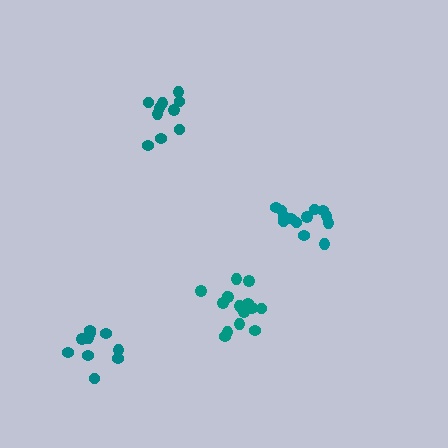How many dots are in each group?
Group 1: 11 dots, Group 2: 15 dots, Group 3: 13 dots, Group 4: 10 dots (49 total).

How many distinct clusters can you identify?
There are 4 distinct clusters.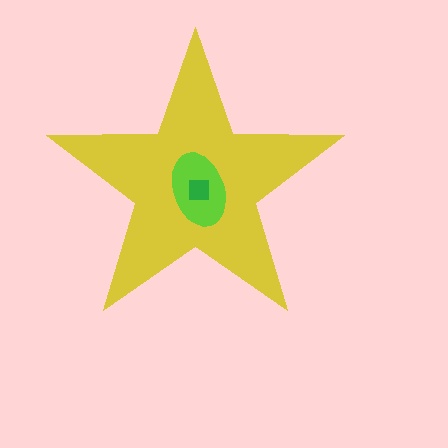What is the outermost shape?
The yellow star.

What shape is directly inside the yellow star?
The lime ellipse.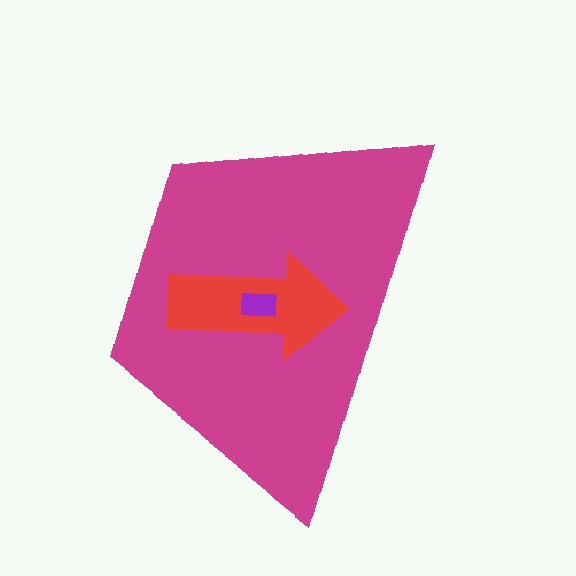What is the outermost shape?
The magenta trapezoid.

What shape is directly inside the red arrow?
The purple rectangle.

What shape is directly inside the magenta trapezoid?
The red arrow.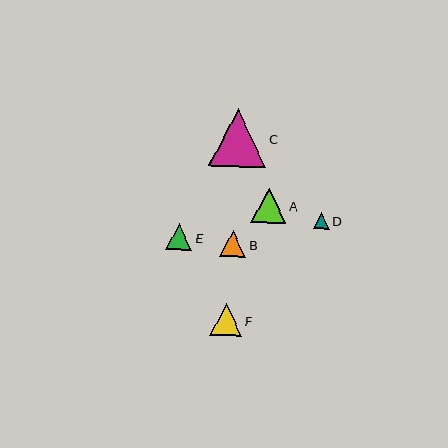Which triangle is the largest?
Triangle C is the largest with a size of approximately 57 pixels.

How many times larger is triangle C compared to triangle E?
Triangle C is approximately 2.2 times the size of triangle E.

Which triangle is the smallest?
Triangle D is the smallest with a size of approximately 16 pixels.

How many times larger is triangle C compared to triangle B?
Triangle C is approximately 2.2 times the size of triangle B.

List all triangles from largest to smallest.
From largest to smallest: C, A, F, B, E, D.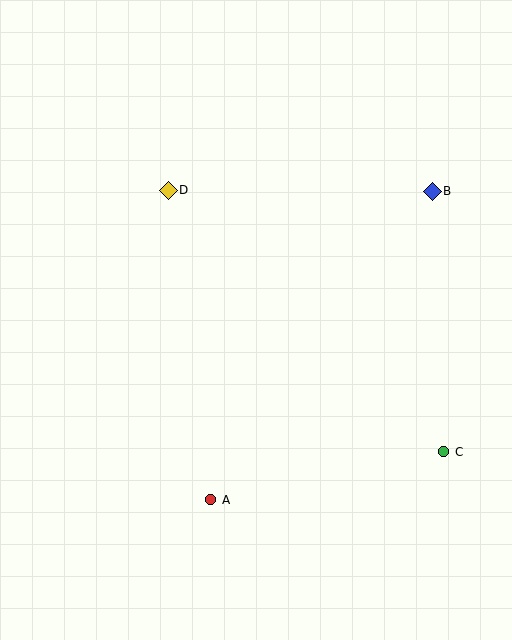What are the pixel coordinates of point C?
Point C is at (444, 452).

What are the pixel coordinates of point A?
Point A is at (211, 500).